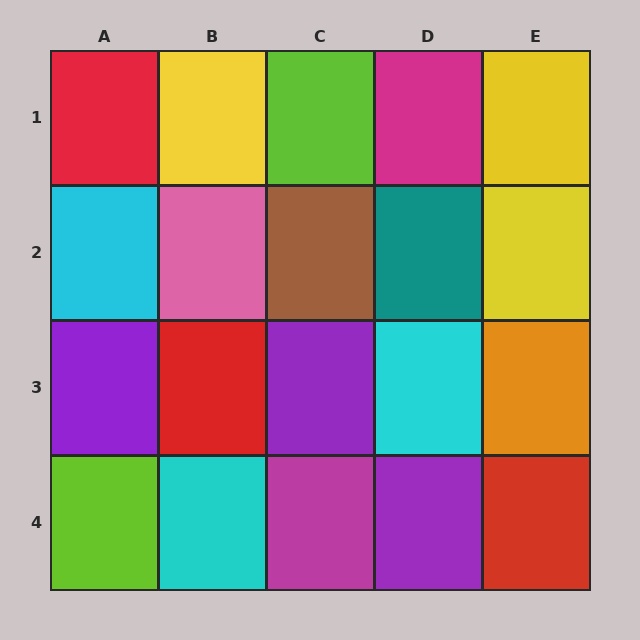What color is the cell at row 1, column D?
Magenta.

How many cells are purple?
3 cells are purple.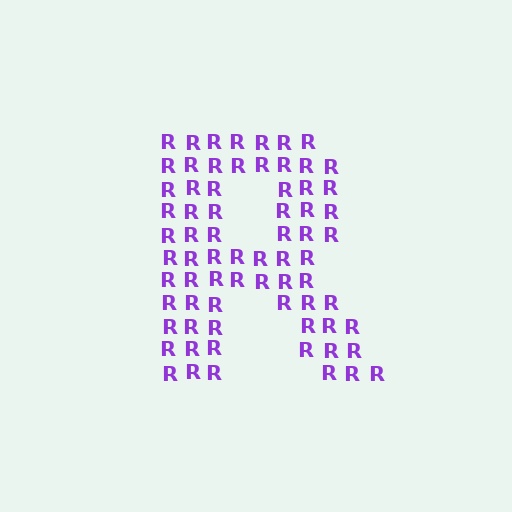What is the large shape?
The large shape is the letter R.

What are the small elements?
The small elements are letter R's.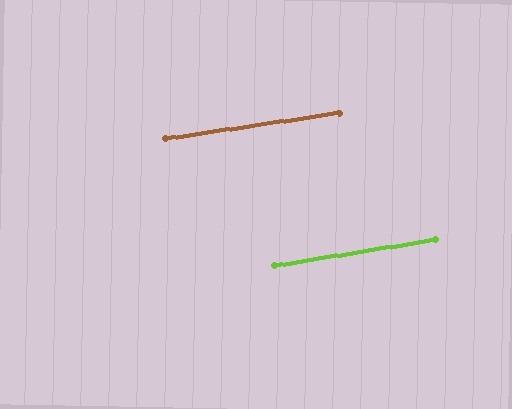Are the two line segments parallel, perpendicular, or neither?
Parallel — their directions differ by only 0.5°.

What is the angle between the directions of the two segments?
Approximately 0 degrees.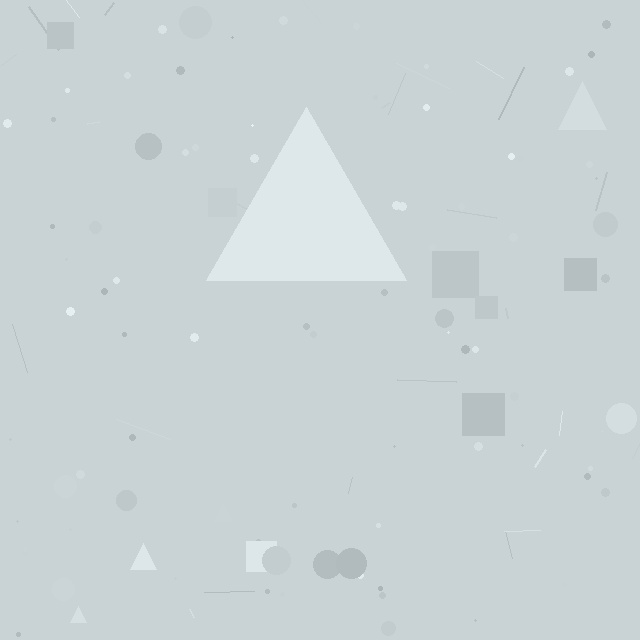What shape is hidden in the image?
A triangle is hidden in the image.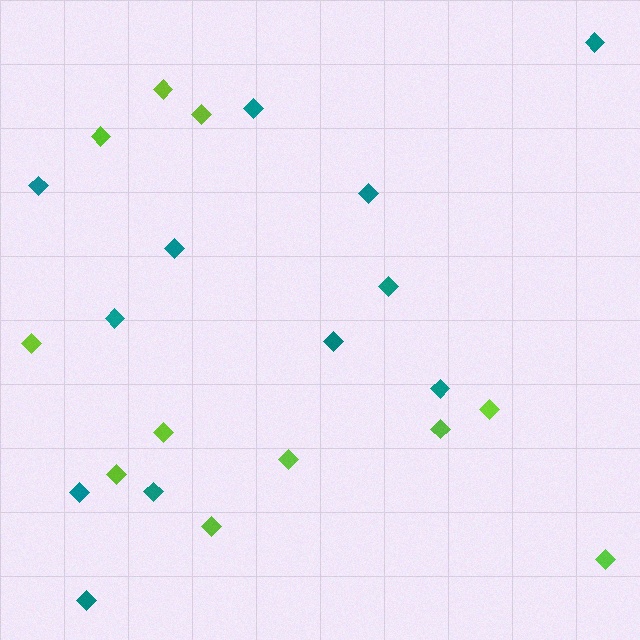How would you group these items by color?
There are 2 groups: one group of teal diamonds (12) and one group of lime diamonds (11).